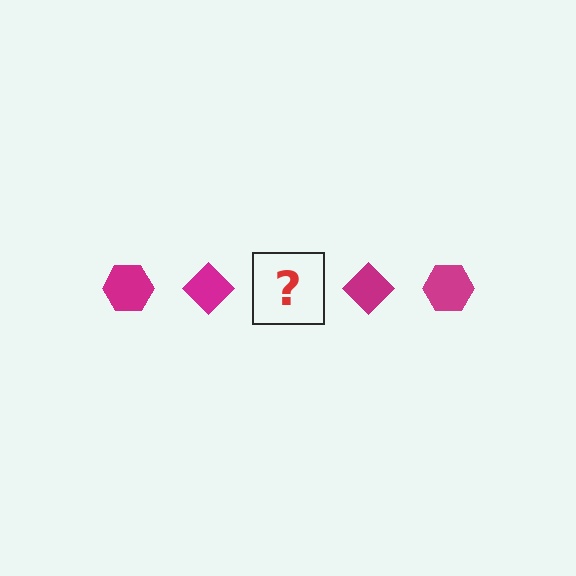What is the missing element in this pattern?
The missing element is a magenta hexagon.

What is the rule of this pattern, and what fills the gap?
The rule is that the pattern cycles through hexagon, diamond shapes in magenta. The gap should be filled with a magenta hexagon.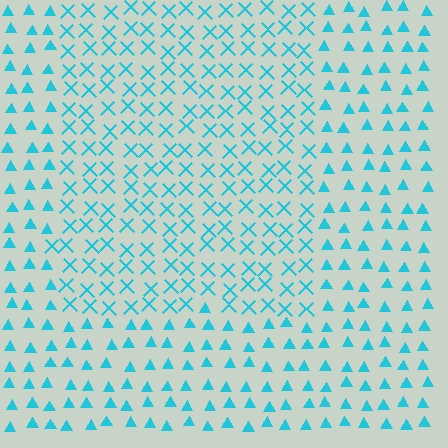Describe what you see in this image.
The image is filled with small cyan elements arranged in a uniform grid. A rectangle-shaped region contains X marks, while the surrounding area contains triangles. The boundary is defined purely by the change in element shape.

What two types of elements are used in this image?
The image uses X marks inside the rectangle region and triangles outside it.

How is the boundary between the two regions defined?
The boundary is defined by a change in element shape: X marks inside vs. triangles outside. All elements share the same color and spacing.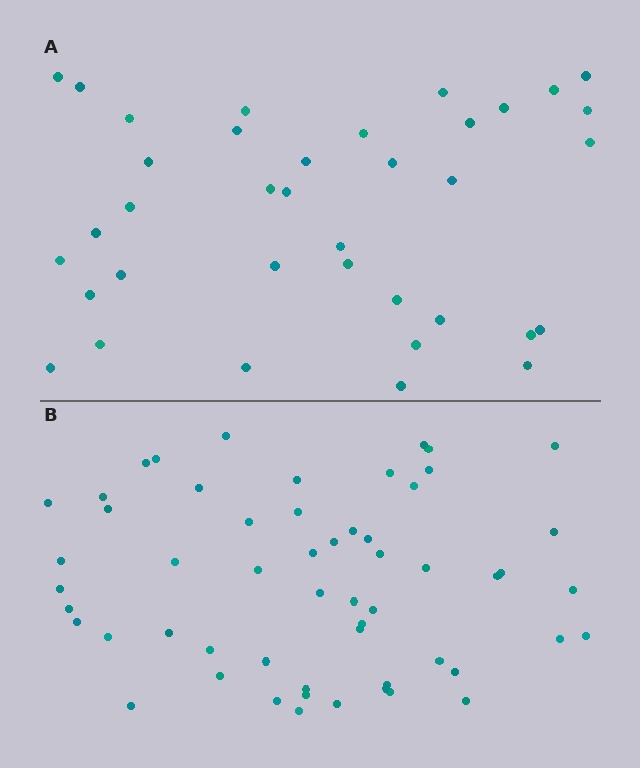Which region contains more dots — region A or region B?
Region B (the bottom region) has more dots.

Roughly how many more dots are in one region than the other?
Region B has approximately 20 more dots than region A.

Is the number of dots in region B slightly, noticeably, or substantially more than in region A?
Region B has substantially more. The ratio is roughly 1.5 to 1.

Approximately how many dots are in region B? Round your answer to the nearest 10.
About 60 dots. (The exact count is 56, which rounds to 60.)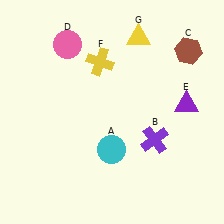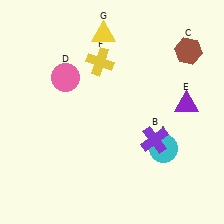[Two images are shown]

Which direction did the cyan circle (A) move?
The cyan circle (A) moved right.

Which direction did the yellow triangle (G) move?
The yellow triangle (G) moved left.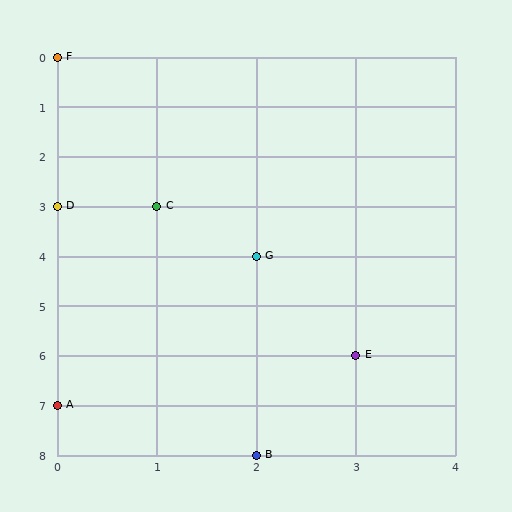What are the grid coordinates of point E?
Point E is at grid coordinates (3, 6).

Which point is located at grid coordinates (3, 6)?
Point E is at (3, 6).